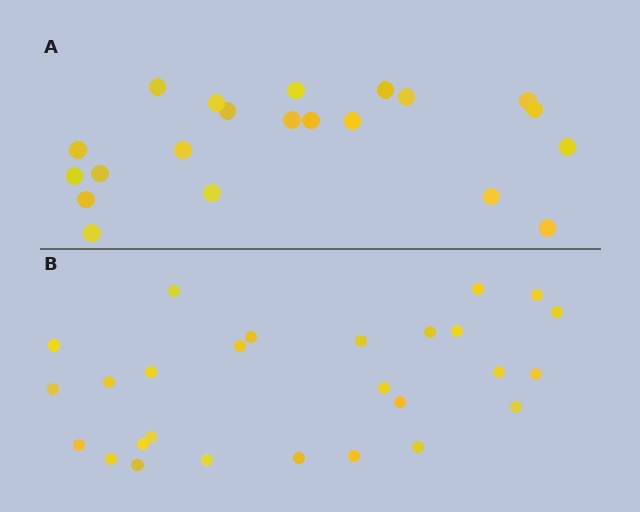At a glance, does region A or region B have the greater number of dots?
Region B (the bottom region) has more dots.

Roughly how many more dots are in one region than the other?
Region B has about 6 more dots than region A.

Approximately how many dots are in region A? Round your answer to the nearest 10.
About 20 dots. (The exact count is 21, which rounds to 20.)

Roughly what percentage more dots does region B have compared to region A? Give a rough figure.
About 30% more.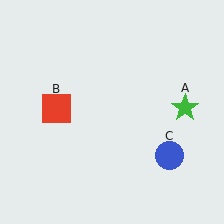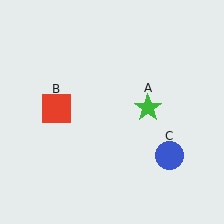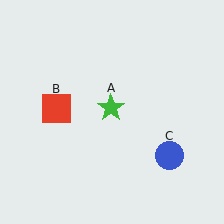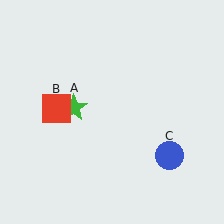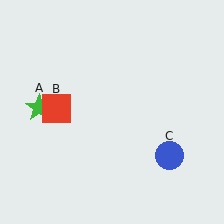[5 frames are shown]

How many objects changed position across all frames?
1 object changed position: green star (object A).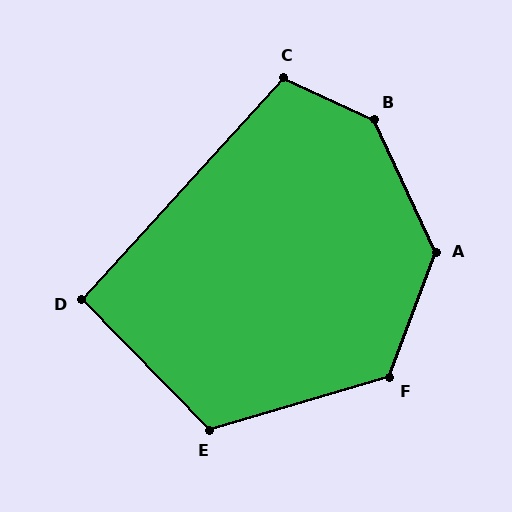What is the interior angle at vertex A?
Approximately 134 degrees (obtuse).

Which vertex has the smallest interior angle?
D, at approximately 93 degrees.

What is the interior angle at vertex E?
Approximately 118 degrees (obtuse).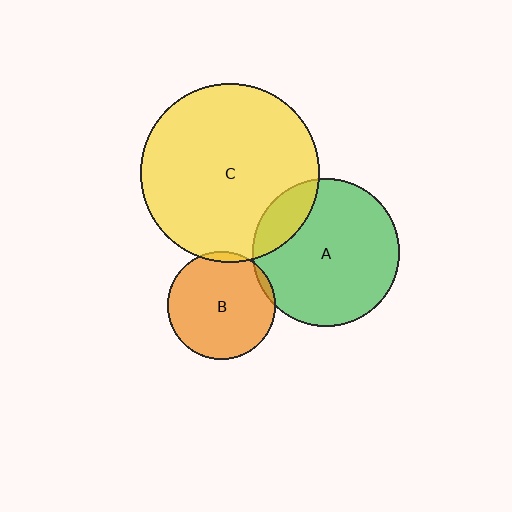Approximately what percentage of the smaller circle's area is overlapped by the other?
Approximately 5%.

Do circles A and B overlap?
Yes.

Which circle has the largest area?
Circle C (yellow).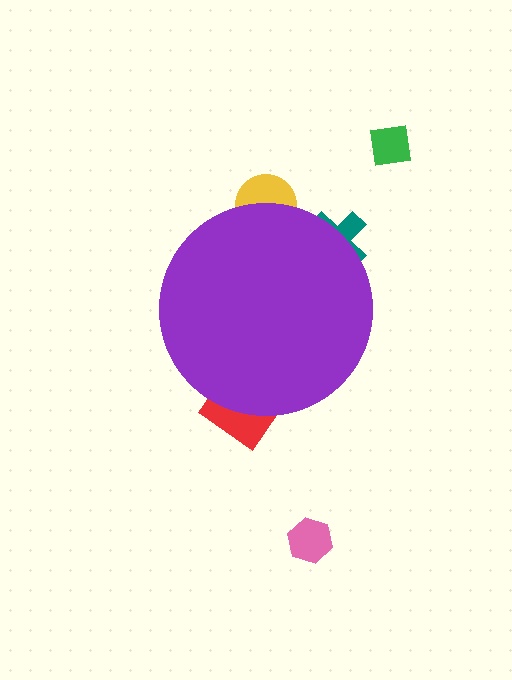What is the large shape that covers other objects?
A purple circle.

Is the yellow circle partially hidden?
Yes, the yellow circle is partially hidden behind the purple circle.